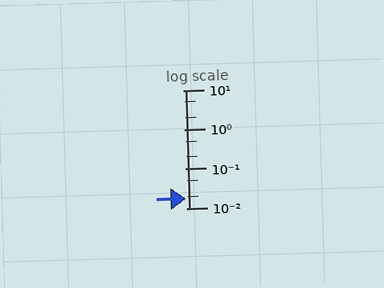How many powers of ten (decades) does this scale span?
The scale spans 3 decades, from 0.01 to 10.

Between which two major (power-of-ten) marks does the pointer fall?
The pointer is between 0.01 and 0.1.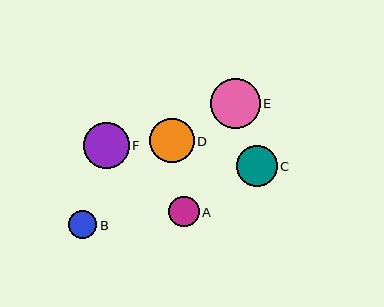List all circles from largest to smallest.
From largest to smallest: E, F, D, C, A, B.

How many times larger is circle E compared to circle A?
Circle E is approximately 1.6 times the size of circle A.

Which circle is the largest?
Circle E is the largest with a size of approximately 49 pixels.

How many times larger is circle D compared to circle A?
Circle D is approximately 1.5 times the size of circle A.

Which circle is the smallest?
Circle B is the smallest with a size of approximately 28 pixels.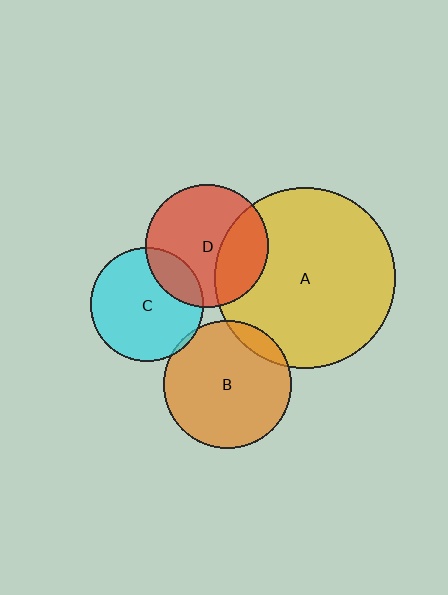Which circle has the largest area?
Circle A (yellow).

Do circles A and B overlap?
Yes.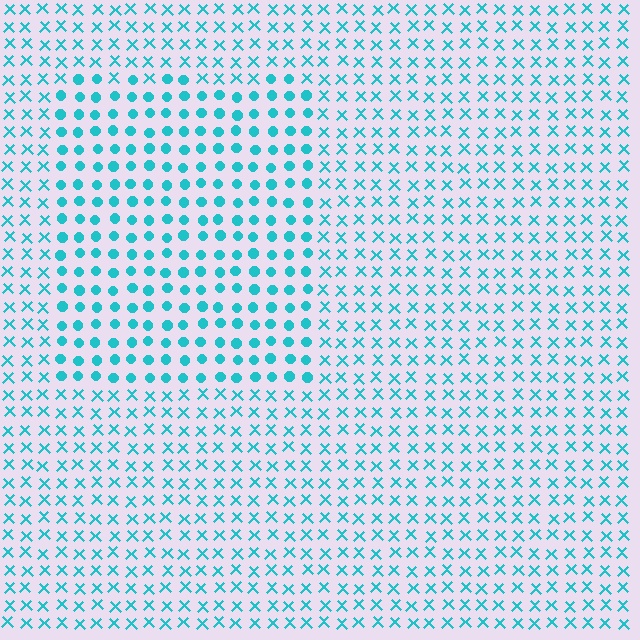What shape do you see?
I see a rectangle.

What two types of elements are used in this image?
The image uses circles inside the rectangle region and X marks outside it.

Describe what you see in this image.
The image is filled with small cyan elements arranged in a uniform grid. A rectangle-shaped region contains circles, while the surrounding area contains X marks. The boundary is defined purely by the change in element shape.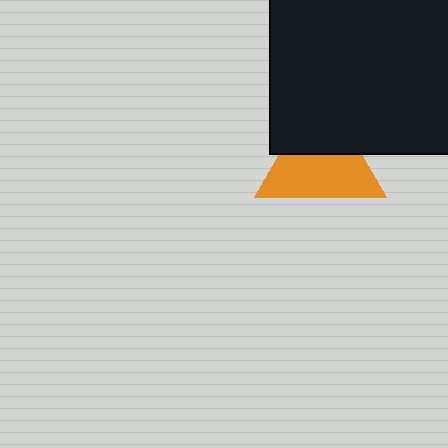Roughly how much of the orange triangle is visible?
About half of it is visible (roughly 60%).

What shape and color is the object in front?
The object in front is a black square.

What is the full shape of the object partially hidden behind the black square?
The partially hidden object is an orange triangle.